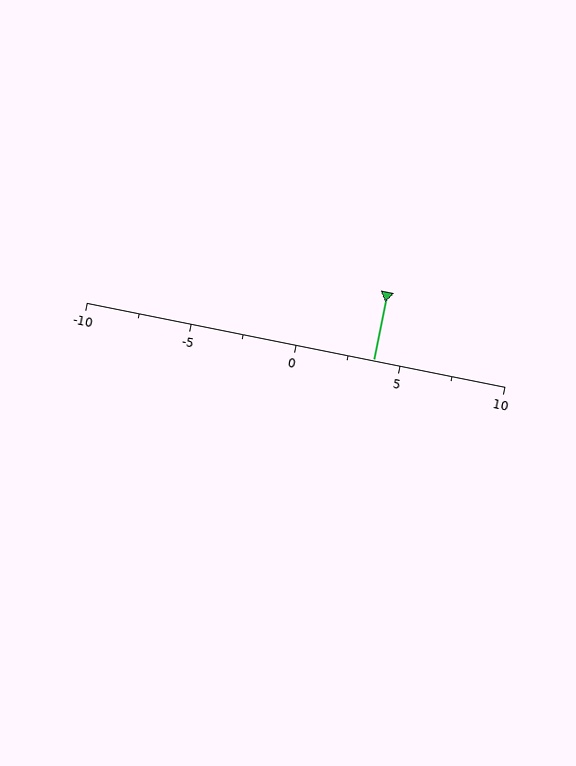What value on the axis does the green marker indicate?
The marker indicates approximately 3.8.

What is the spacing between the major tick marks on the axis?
The major ticks are spaced 5 apart.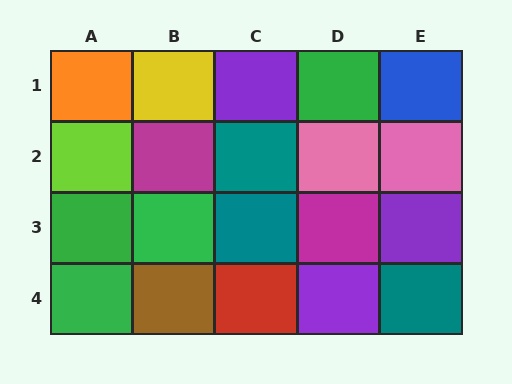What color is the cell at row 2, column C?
Teal.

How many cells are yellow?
1 cell is yellow.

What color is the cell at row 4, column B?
Brown.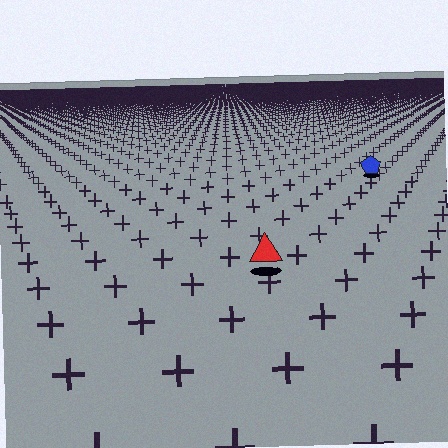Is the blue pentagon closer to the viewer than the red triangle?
No. The red triangle is closer — you can tell from the texture gradient: the ground texture is coarser near it.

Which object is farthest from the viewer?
The blue pentagon is farthest from the viewer. It appears smaller and the ground texture around it is denser.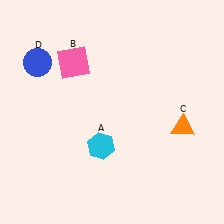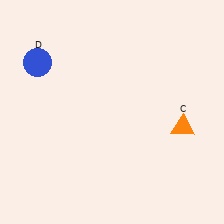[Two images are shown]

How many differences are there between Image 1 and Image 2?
There are 2 differences between the two images.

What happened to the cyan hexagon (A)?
The cyan hexagon (A) was removed in Image 2. It was in the bottom-left area of Image 1.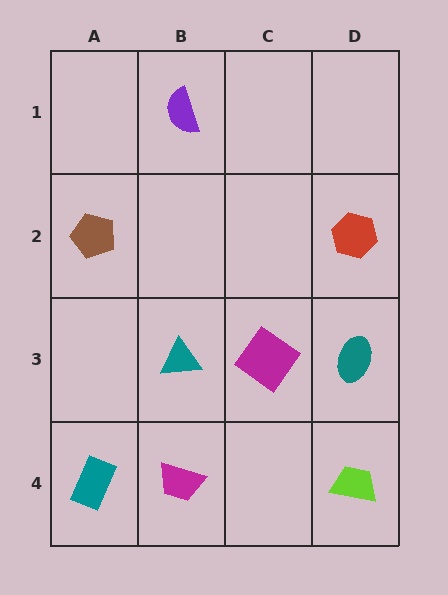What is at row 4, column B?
A magenta trapezoid.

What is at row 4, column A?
A teal rectangle.